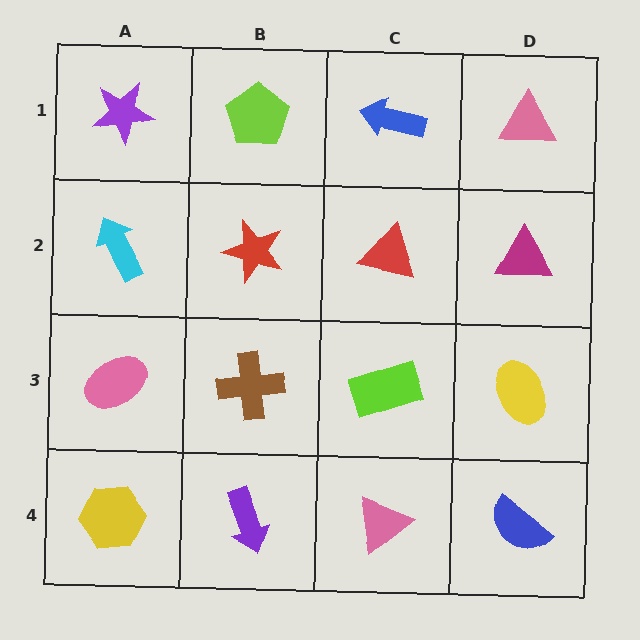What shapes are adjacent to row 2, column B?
A lime pentagon (row 1, column B), a brown cross (row 3, column B), a cyan arrow (row 2, column A), a red triangle (row 2, column C).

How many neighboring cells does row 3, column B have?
4.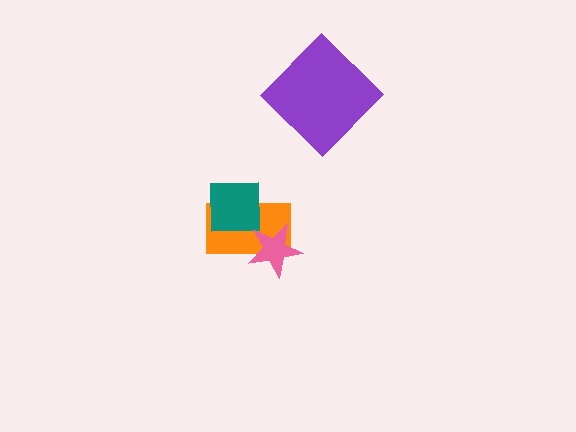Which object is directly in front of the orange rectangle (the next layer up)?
The teal square is directly in front of the orange rectangle.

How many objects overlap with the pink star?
1 object overlaps with the pink star.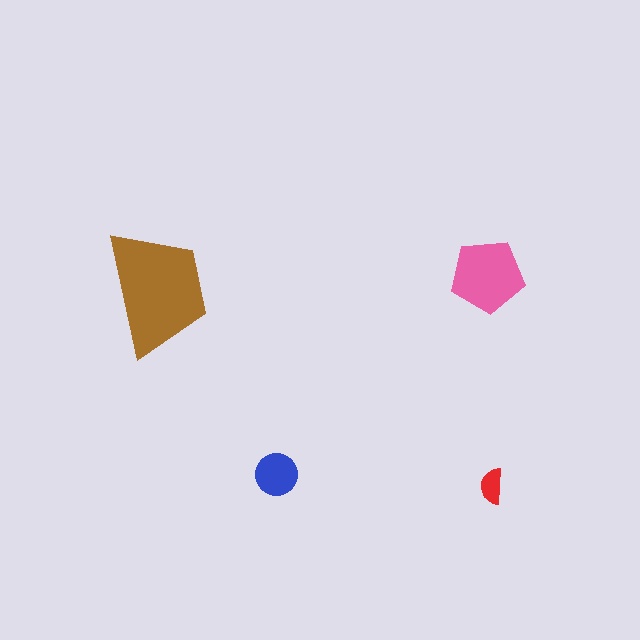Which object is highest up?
The pink pentagon is topmost.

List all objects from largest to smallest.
The brown trapezoid, the pink pentagon, the blue circle, the red semicircle.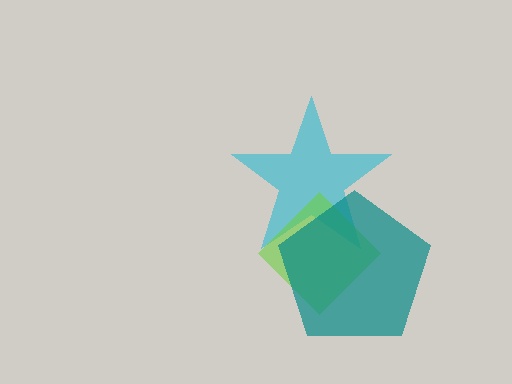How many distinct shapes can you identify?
There are 3 distinct shapes: a cyan star, a lime diamond, a teal pentagon.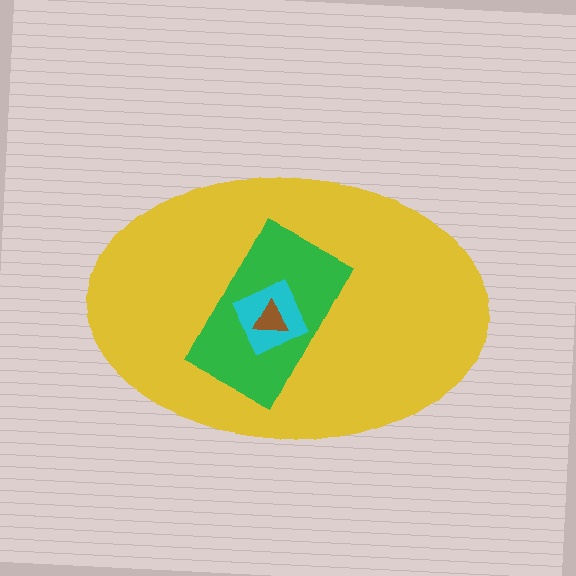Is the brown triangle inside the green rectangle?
Yes.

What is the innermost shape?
The brown triangle.